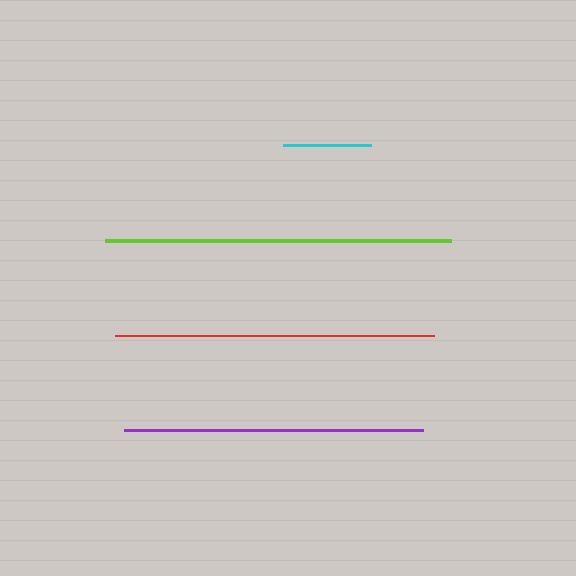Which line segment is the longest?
The lime line is the longest at approximately 346 pixels.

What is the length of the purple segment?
The purple segment is approximately 298 pixels long.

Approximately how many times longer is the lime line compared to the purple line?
The lime line is approximately 1.2 times the length of the purple line.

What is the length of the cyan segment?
The cyan segment is approximately 88 pixels long.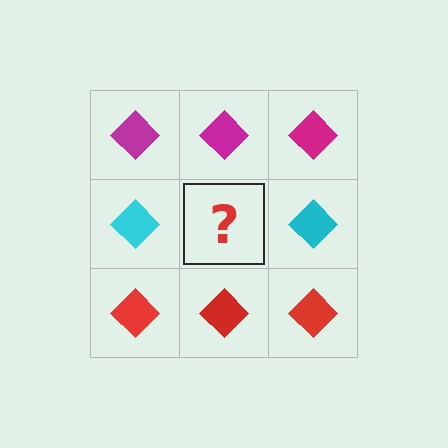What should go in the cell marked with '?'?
The missing cell should contain a cyan diamond.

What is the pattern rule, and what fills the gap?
The rule is that each row has a consistent color. The gap should be filled with a cyan diamond.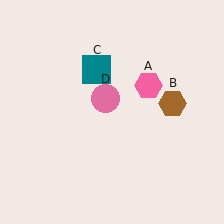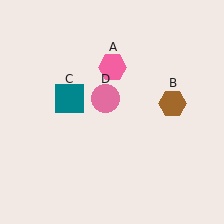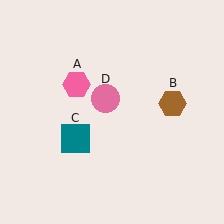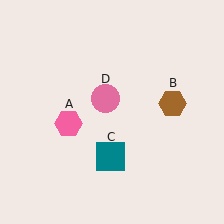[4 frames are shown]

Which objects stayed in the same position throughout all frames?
Brown hexagon (object B) and pink circle (object D) remained stationary.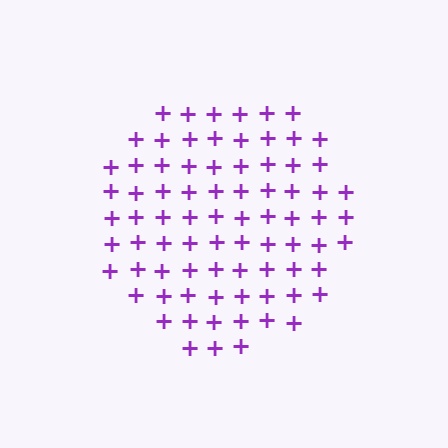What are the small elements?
The small elements are plus signs.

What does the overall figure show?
The overall figure shows a circle.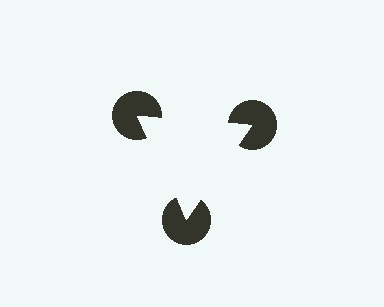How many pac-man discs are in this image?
There are 3 — one at each vertex of the illusory triangle.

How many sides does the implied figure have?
3 sides.